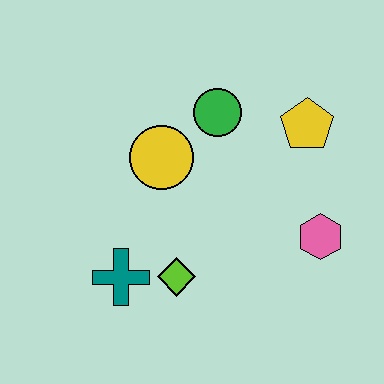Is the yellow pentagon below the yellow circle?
No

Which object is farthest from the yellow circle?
The pink hexagon is farthest from the yellow circle.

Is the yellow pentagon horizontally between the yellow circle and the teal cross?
No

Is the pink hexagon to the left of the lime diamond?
No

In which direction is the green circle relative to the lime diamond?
The green circle is above the lime diamond.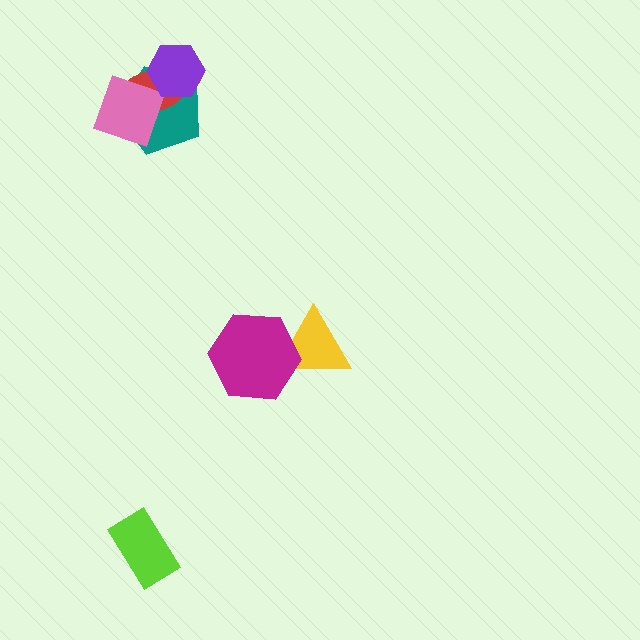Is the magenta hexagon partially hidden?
No, no other shape covers it.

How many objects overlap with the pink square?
2 objects overlap with the pink square.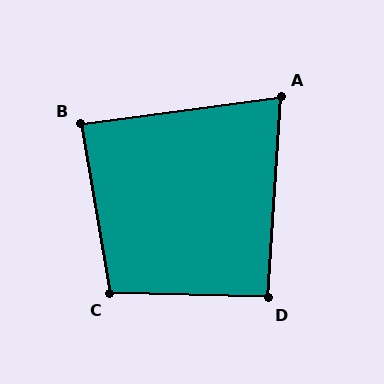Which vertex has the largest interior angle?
C, at approximately 101 degrees.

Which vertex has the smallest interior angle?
A, at approximately 79 degrees.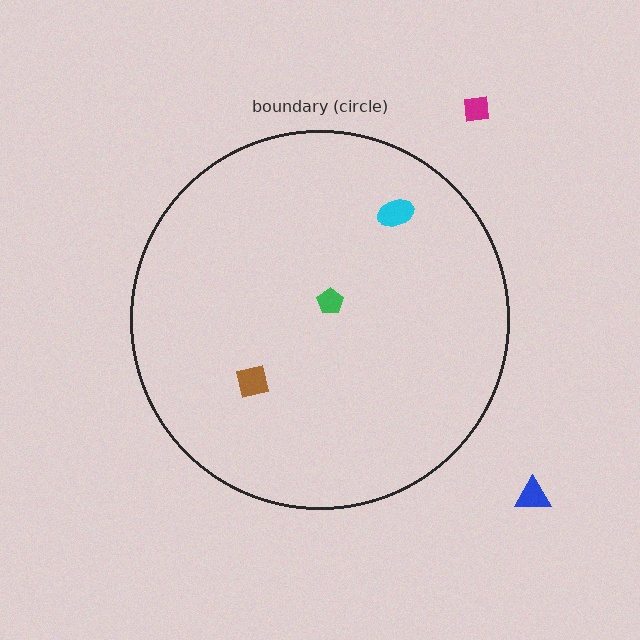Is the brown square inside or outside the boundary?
Inside.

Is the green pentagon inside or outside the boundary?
Inside.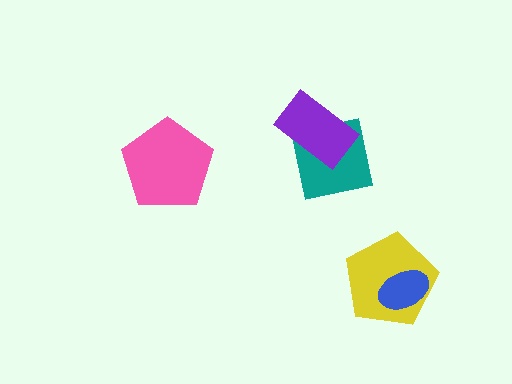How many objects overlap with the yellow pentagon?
1 object overlaps with the yellow pentagon.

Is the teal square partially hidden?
Yes, it is partially covered by another shape.